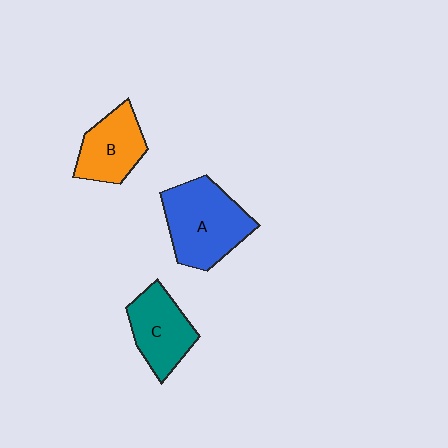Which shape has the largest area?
Shape A (blue).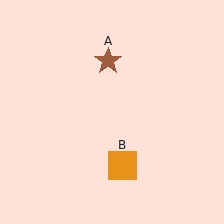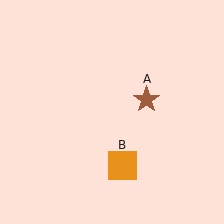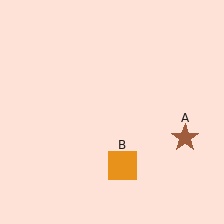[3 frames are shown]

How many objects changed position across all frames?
1 object changed position: brown star (object A).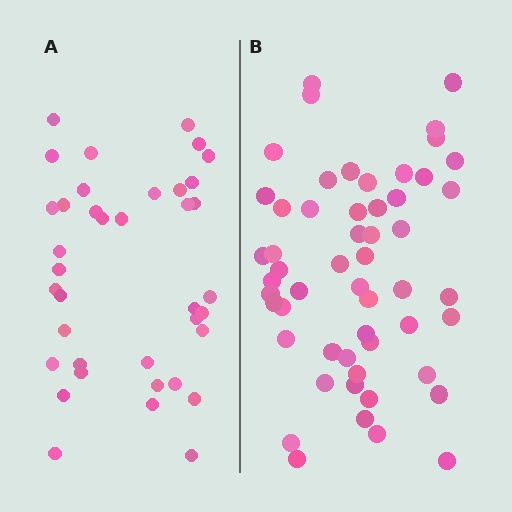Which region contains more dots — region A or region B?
Region B (the right region) has more dots.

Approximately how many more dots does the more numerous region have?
Region B has approximately 15 more dots than region A.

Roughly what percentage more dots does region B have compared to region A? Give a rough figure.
About 40% more.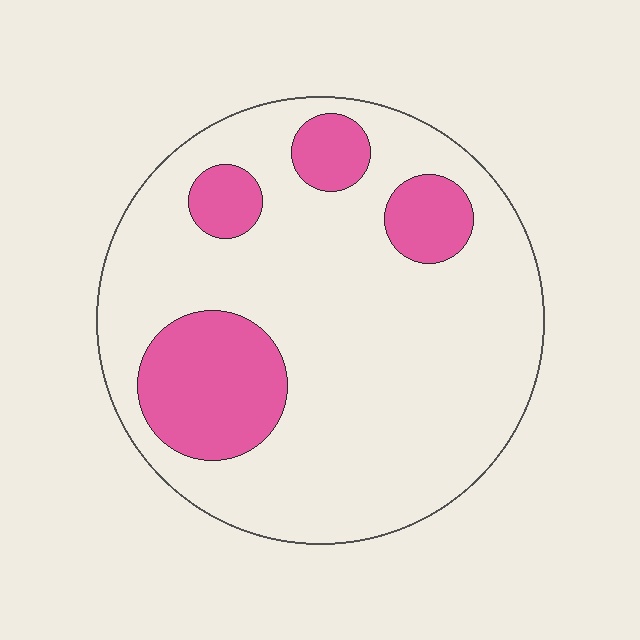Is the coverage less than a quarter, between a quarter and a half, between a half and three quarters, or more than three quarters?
Less than a quarter.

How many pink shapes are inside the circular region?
4.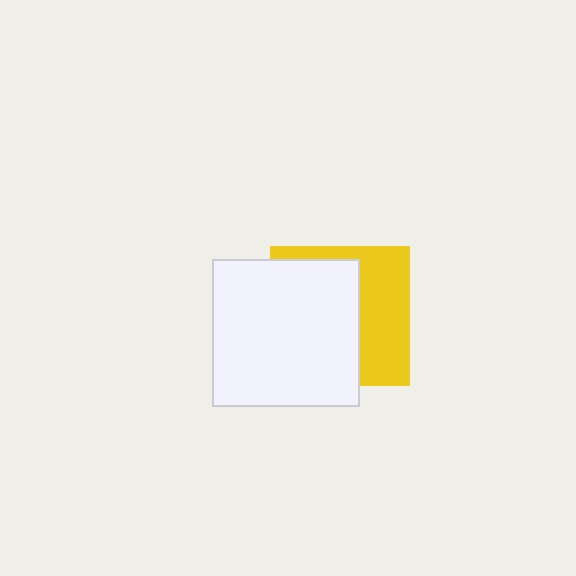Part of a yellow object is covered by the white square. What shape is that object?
It is a square.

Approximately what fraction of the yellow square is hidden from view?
Roughly 58% of the yellow square is hidden behind the white square.